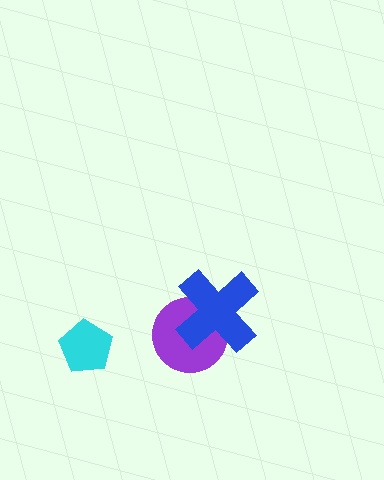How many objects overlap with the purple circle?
1 object overlaps with the purple circle.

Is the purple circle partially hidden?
Yes, it is partially covered by another shape.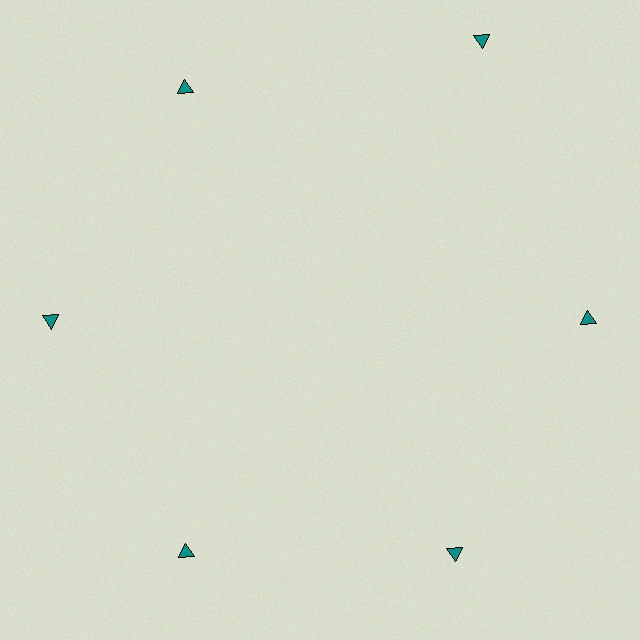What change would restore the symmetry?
The symmetry would be restored by moving it inward, back onto the ring so that all 6 triangles sit at equal angles and equal distance from the center.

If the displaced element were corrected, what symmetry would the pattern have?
It would have 6-fold rotational symmetry — the pattern would map onto itself every 60 degrees.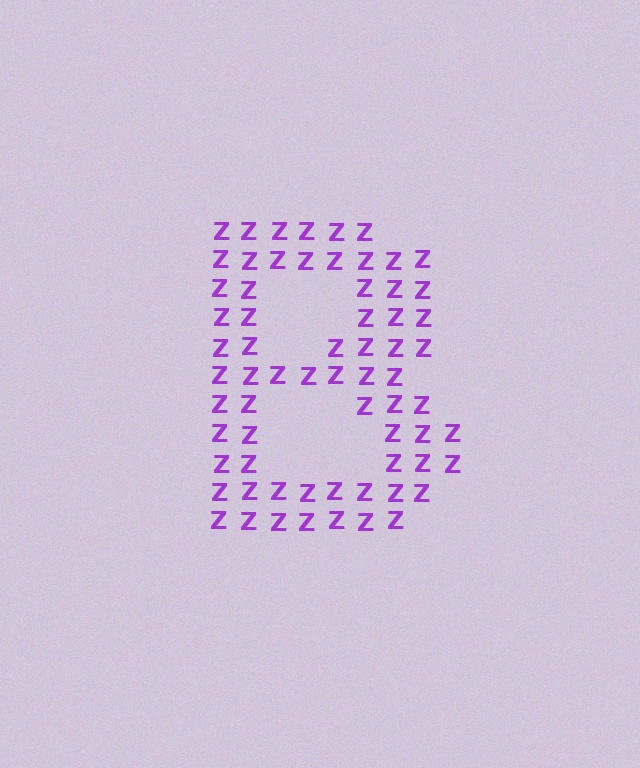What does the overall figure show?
The overall figure shows the letter B.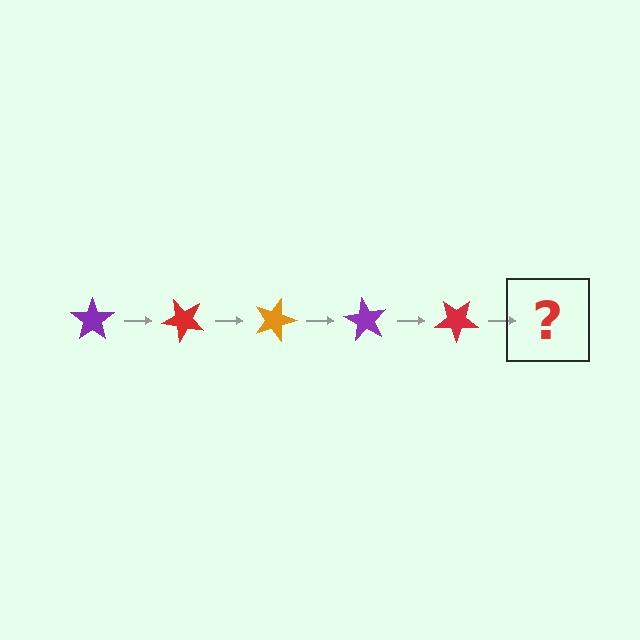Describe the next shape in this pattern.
It should be an orange star, rotated 225 degrees from the start.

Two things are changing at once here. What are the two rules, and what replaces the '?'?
The two rules are that it rotates 45 degrees each step and the color cycles through purple, red, and orange. The '?' should be an orange star, rotated 225 degrees from the start.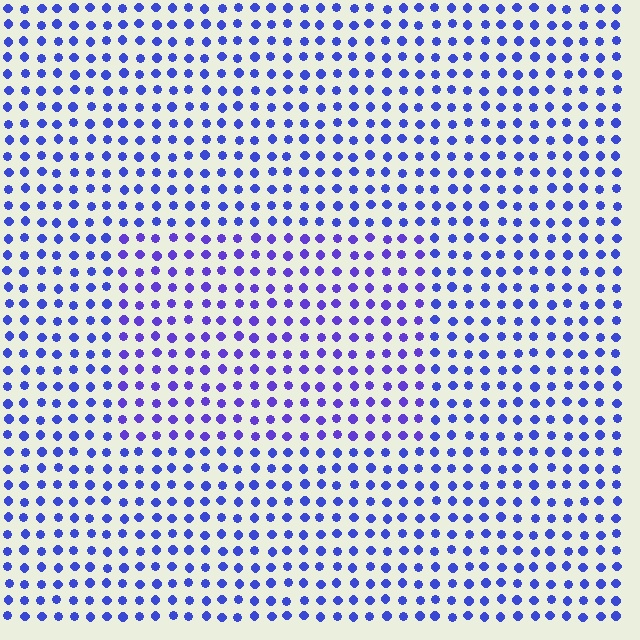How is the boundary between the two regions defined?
The boundary is defined purely by a slight shift in hue (about 21 degrees). Spacing, size, and orientation are identical on both sides.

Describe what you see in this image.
The image is filled with small blue elements in a uniform arrangement. A rectangle-shaped region is visible where the elements are tinted to a slightly different hue, forming a subtle color boundary.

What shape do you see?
I see a rectangle.